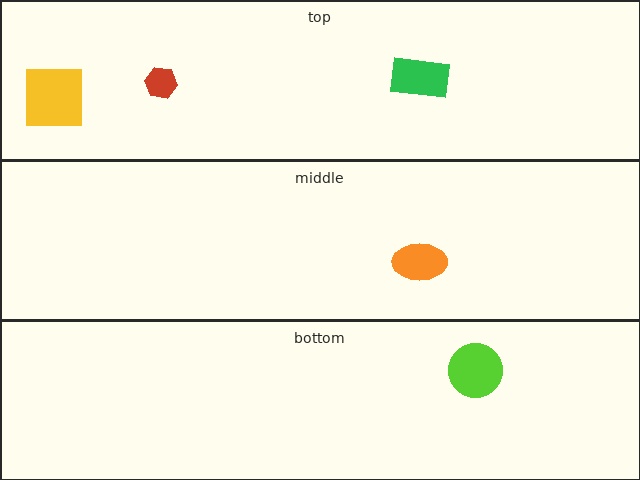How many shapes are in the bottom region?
1.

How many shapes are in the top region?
3.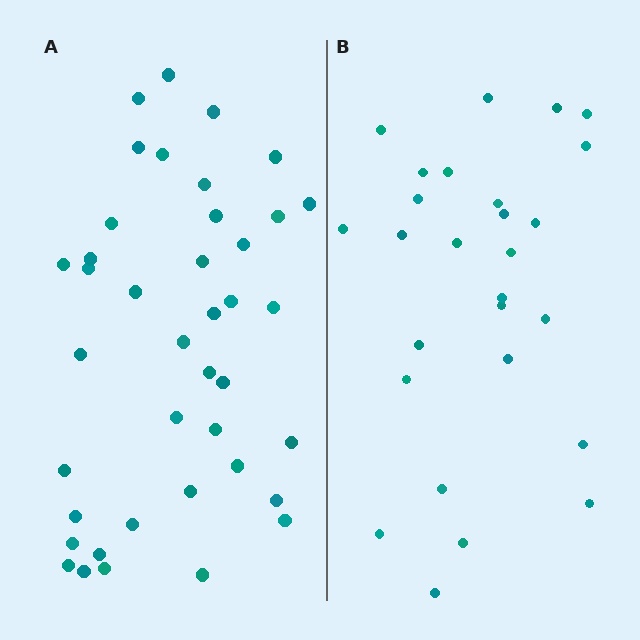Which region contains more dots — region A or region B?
Region A (the left region) has more dots.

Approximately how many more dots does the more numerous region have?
Region A has approximately 15 more dots than region B.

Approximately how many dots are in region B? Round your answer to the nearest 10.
About 30 dots. (The exact count is 27, which rounds to 30.)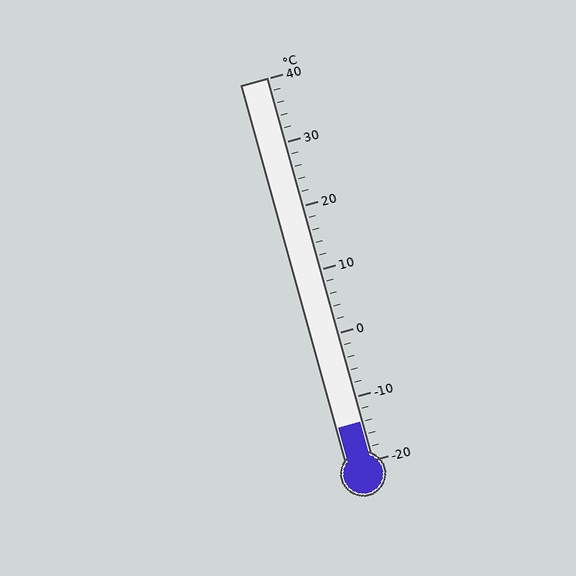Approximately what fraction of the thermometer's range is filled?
The thermometer is filled to approximately 10% of its range.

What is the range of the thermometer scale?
The thermometer scale ranges from -20°C to 40°C.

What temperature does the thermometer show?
The thermometer shows approximately -14°C.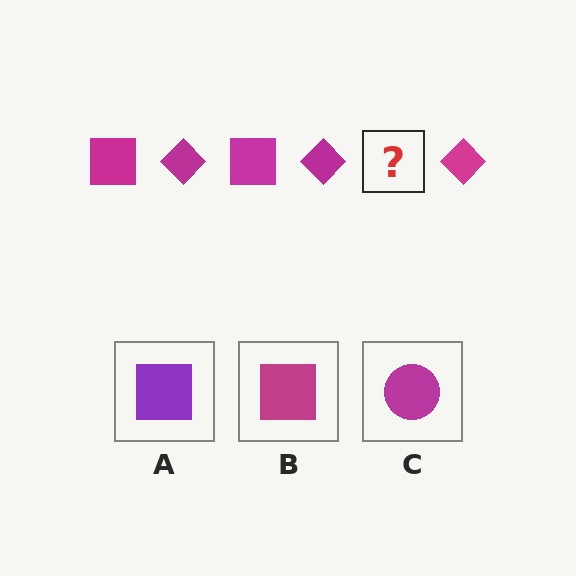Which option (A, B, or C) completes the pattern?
B.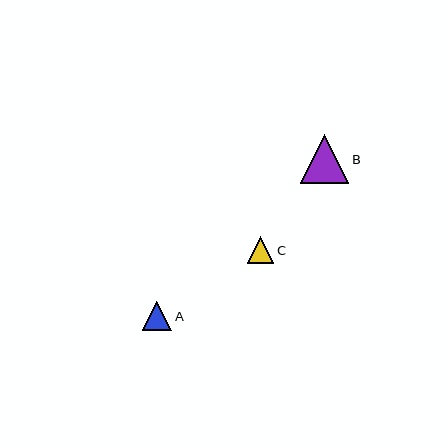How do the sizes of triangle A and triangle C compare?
Triangle A and triangle C are approximately the same size.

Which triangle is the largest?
Triangle B is the largest with a size of approximately 48 pixels.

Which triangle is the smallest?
Triangle C is the smallest with a size of approximately 27 pixels.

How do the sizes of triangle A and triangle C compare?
Triangle A and triangle C are approximately the same size.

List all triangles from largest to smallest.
From largest to smallest: B, A, C.